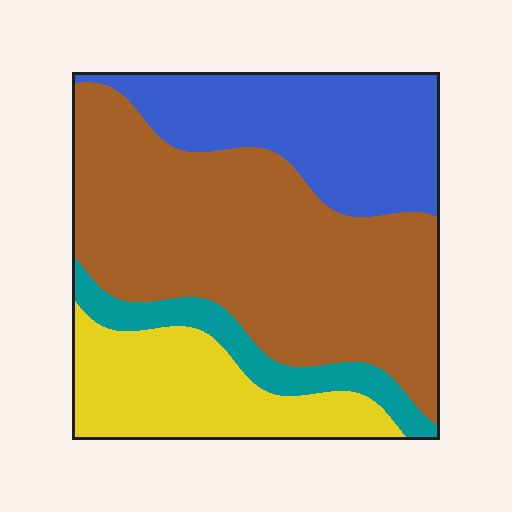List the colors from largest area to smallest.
From largest to smallest: brown, blue, yellow, teal.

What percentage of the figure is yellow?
Yellow covers 19% of the figure.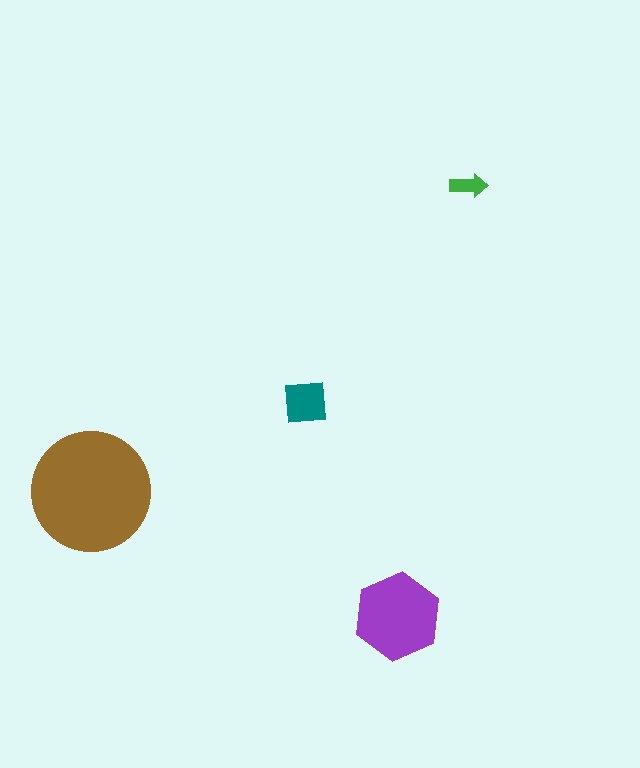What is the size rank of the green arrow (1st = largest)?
4th.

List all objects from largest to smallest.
The brown circle, the purple hexagon, the teal square, the green arrow.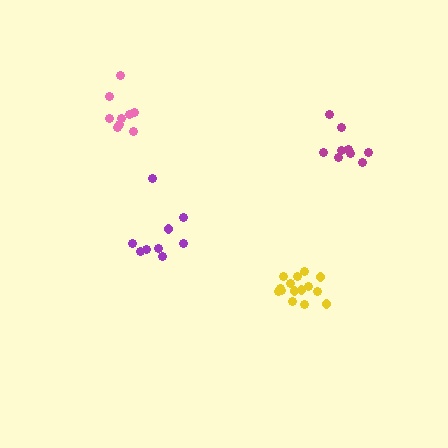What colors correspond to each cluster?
The clusters are colored: yellow, magenta, purple, pink.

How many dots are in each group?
Group 1: 15 dots, Group 2: 9 dots, Group 3: 9 dots, Group 4: 9 dots (42 total).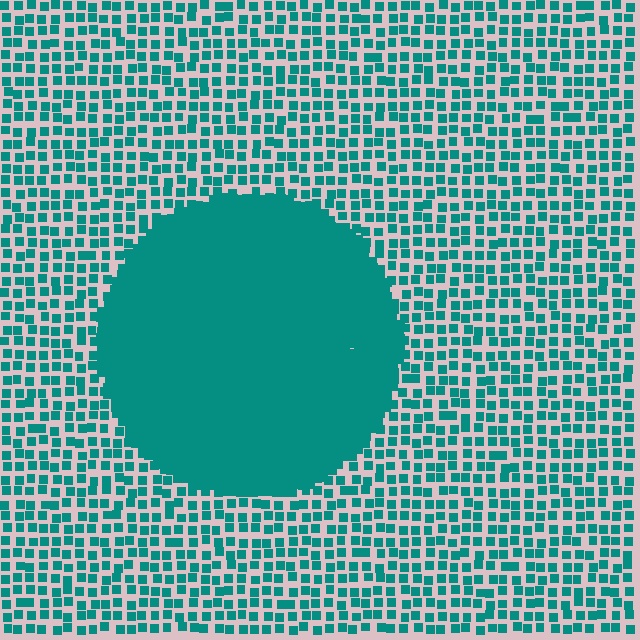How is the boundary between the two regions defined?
The boundary is defined by a change in element density (approximately 3.2x ratio). All elements are the same color, size, and shape.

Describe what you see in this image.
The image contains small teal elements arranged at two different densities. A circle-shaped region is visible where the elements are more densely packed than the surrounding area.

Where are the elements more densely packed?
The elements are more densely packed inside the circle boundary.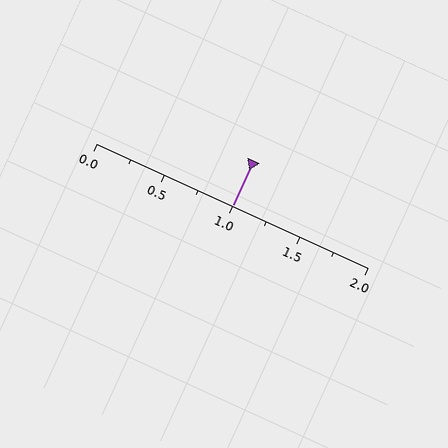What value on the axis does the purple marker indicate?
The marker indicates approximately 1.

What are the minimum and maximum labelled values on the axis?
The axis runs from 0.0 to 2.0.